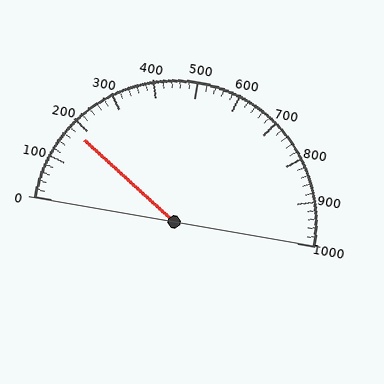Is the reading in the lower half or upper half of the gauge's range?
The reading is in the lower half of the range (0 to 1000).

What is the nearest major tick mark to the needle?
The nearest major tick mark is 200.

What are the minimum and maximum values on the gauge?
The gauge ranges from 0 to 1000.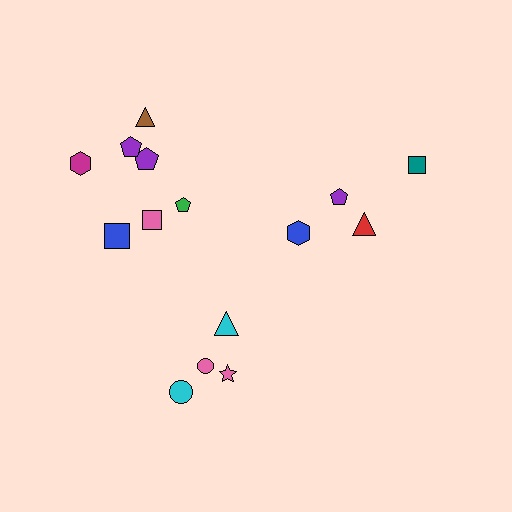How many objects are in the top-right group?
There are 4 objects.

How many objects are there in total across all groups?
There are 15 objects.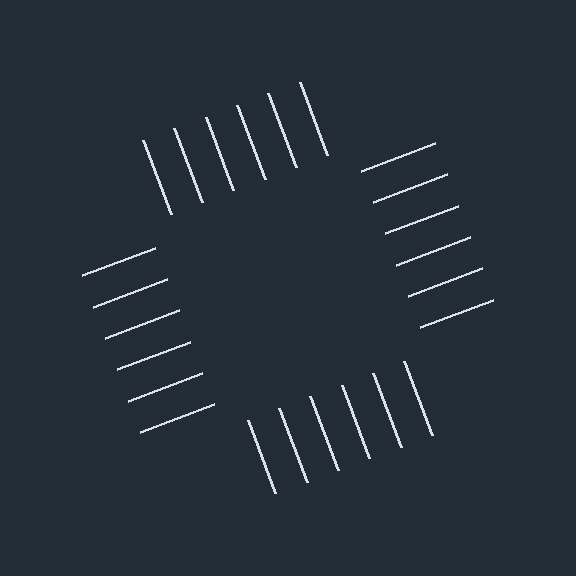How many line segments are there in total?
24 — 6 along each of the 4 edges.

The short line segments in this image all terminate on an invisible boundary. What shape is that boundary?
An illusory square — the line segments terminate on its edges but no continuous stroke is drawn.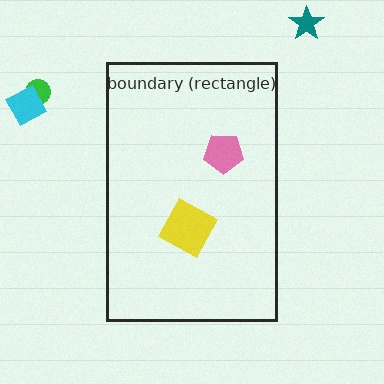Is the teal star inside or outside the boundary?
Outside.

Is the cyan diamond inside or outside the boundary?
Outside.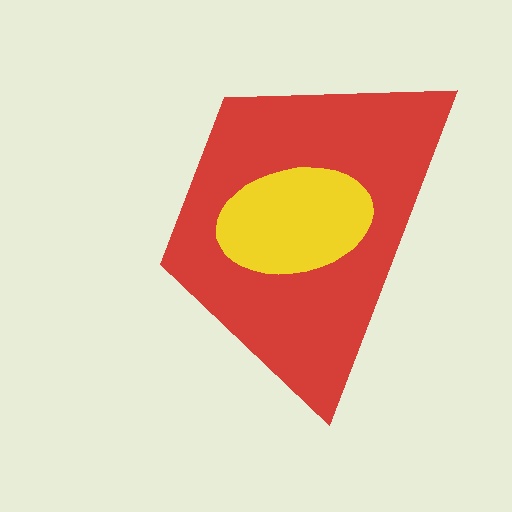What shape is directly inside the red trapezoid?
The yellow ellipse.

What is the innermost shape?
The yellow ellipse.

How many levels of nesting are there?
2.